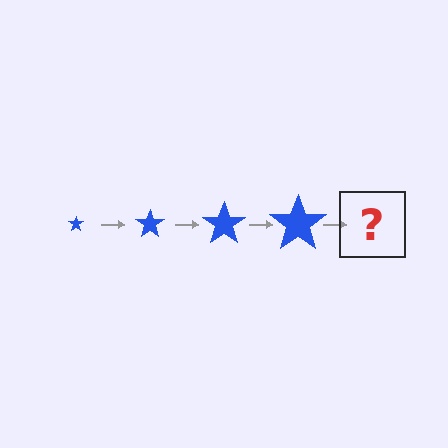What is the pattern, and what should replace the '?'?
The pattern is that the star gets progressively larger each step. The '?' should be a blue star, larger than the previous one.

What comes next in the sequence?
The next element should be a blue star, larger than the previous one.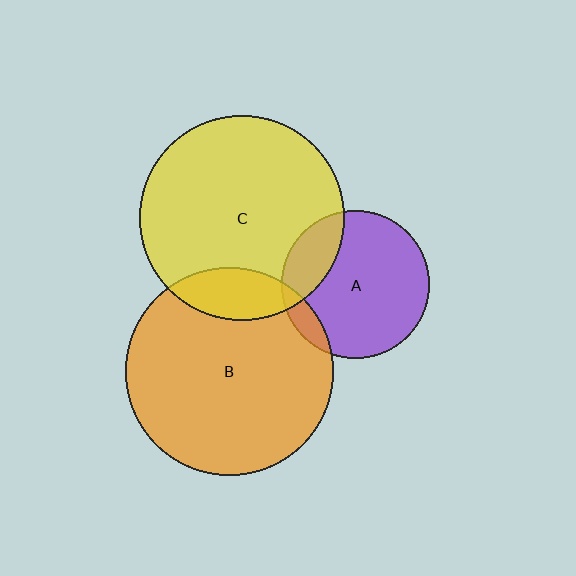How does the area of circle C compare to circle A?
Approximately 1.9 times.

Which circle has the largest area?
Circle B (orange).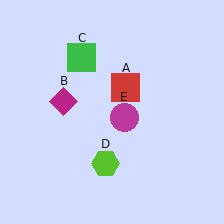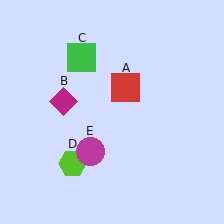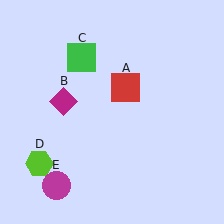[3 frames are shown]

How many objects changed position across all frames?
2 objects changed position: lime hexagon (object D), magenta circle (object E).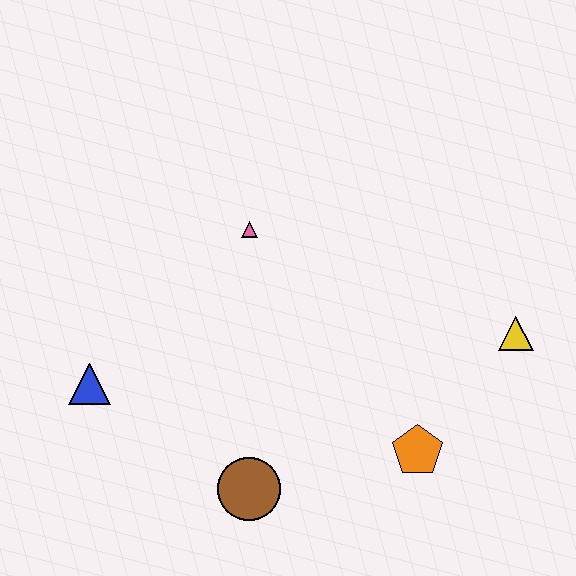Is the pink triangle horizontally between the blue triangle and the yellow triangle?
Yes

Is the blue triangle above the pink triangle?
No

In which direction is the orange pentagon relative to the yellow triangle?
The orange pentagon is below the yellow triangle.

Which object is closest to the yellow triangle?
The orange pentagon is closest to the yellow triangle.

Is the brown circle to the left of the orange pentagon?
Yes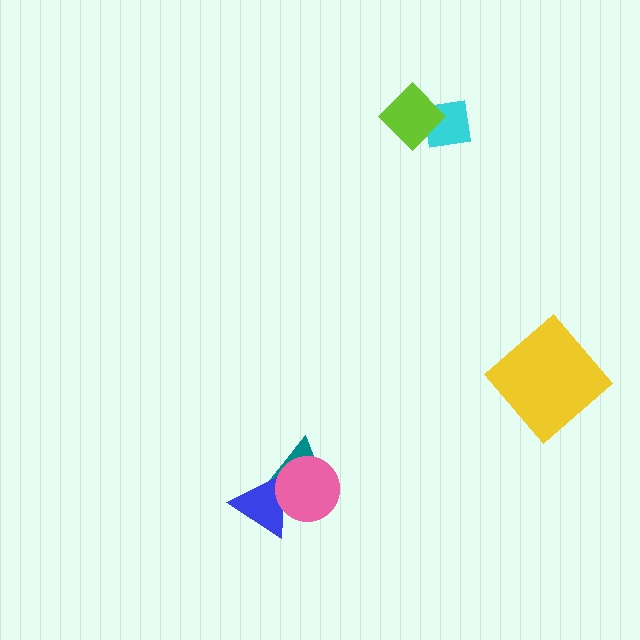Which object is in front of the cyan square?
The lime diamond is in front of the cyan square.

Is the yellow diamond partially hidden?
No, no other shape covers it.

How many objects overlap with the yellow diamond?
0 objects overlap with the yellow diamond.